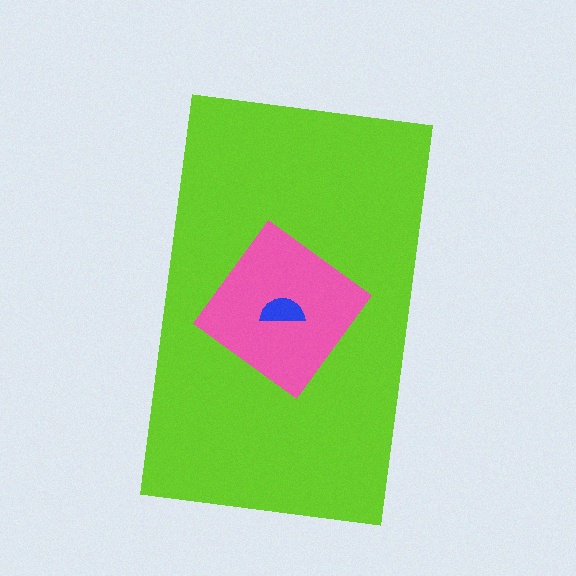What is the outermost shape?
The lime rectangle.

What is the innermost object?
The blue semicircle.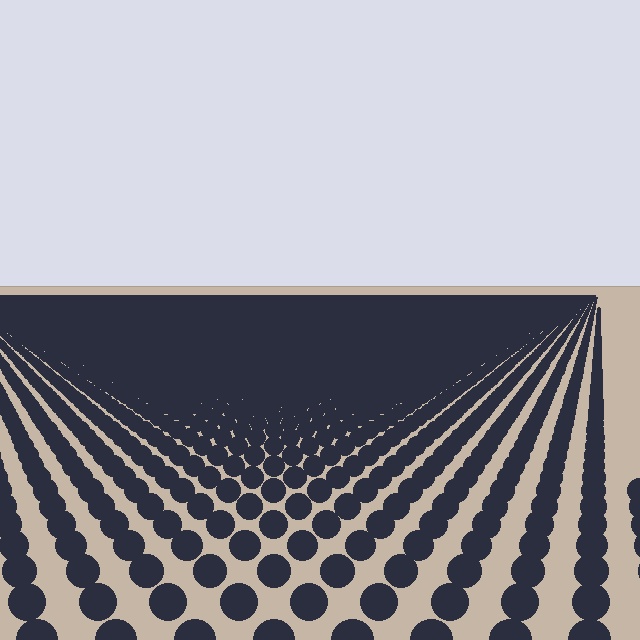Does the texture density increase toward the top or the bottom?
Density increases toward the top.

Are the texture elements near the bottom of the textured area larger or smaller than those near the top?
Larger. Near the bottom, elements are closer to the viewer and appear at a bigger on-screen size.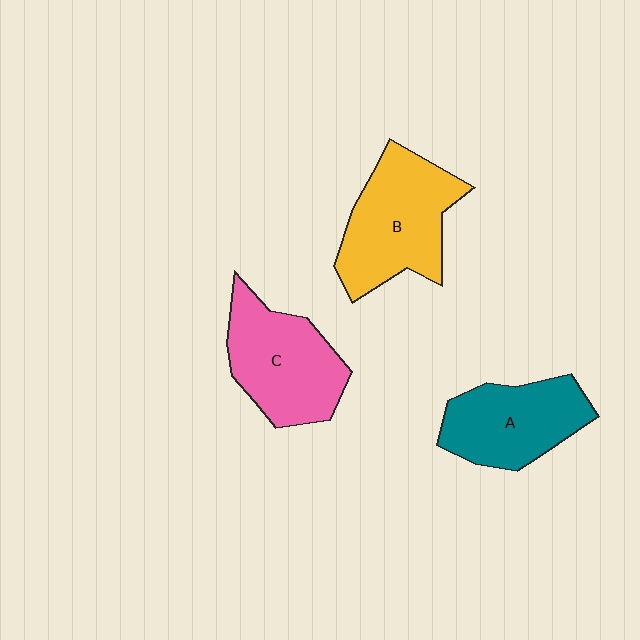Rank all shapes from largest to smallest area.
From largest to smallest: B (yellow), C (pink), A (teal).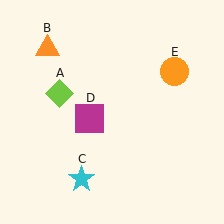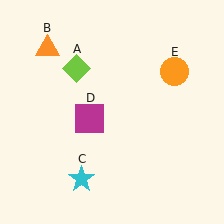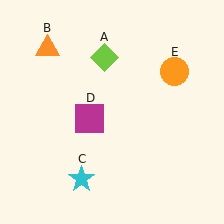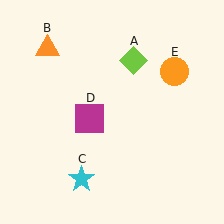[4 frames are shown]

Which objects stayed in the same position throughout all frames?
Orange triangle (object B) and cyan star (object C) and magenta square (object D) and orange circle (object E) remained stationary.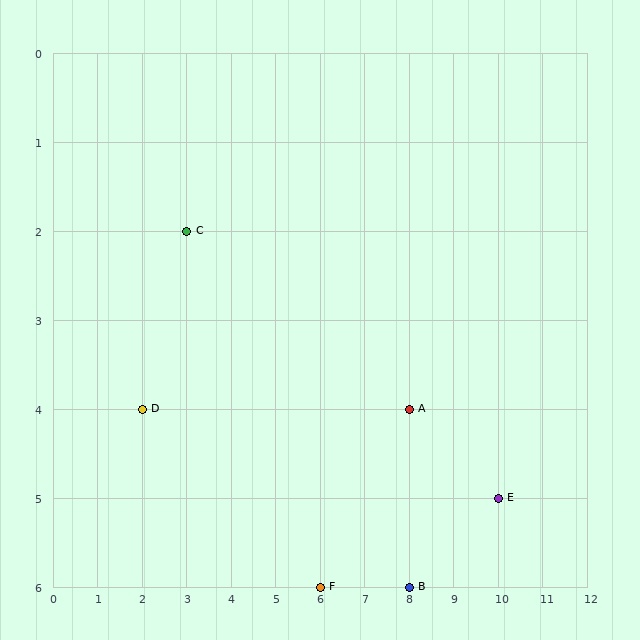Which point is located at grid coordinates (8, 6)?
Point B is at (8, 6).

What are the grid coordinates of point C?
Point C is at grid coordinates (3, 2).